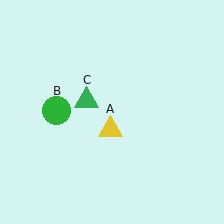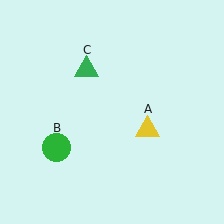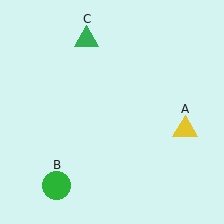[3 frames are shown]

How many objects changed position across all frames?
3 objects changed position: yellow triangle (object A), green circle (object B), green triangle (object C).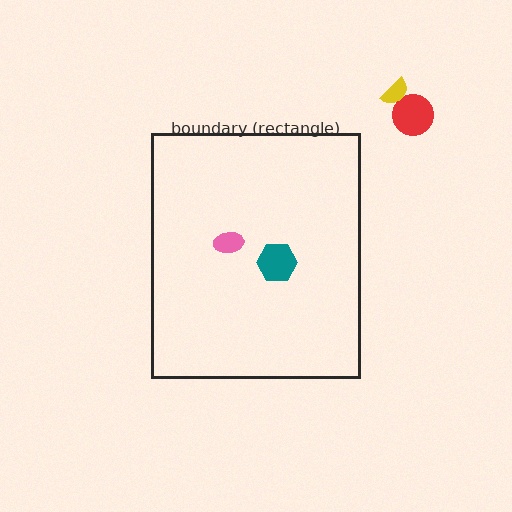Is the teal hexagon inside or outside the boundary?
Inside.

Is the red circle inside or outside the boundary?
Outside.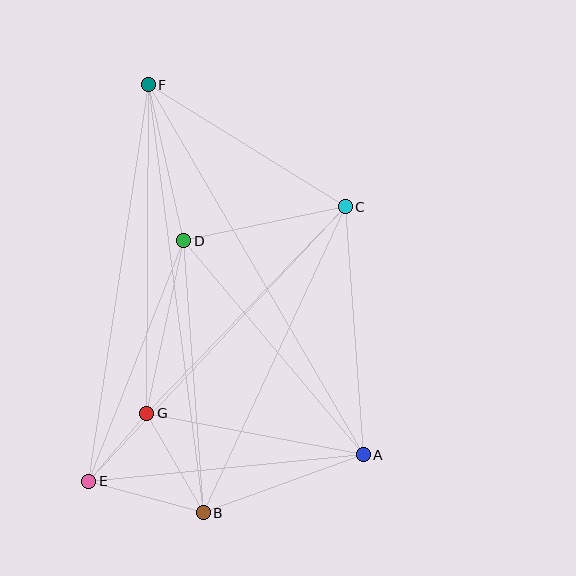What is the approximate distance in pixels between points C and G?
The distance between C and G is approximately 286 pixels.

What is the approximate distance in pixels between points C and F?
The distance between C and F is approximately 232 pixels.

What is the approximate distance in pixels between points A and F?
The distance between A and F is approximately 428 pixels.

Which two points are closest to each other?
Points E and G are closest to each other.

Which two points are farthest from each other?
Points B and F are farthest from each other.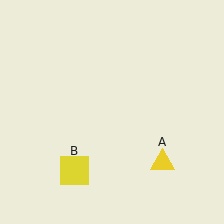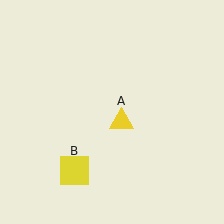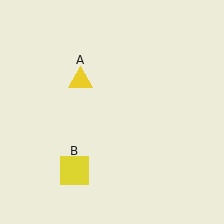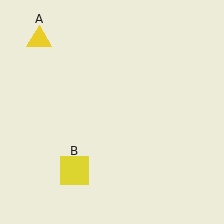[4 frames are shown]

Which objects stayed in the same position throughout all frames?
Yellow square (object B) remained stationary.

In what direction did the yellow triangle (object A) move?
The yellow triangle (object A) moved up and to the left.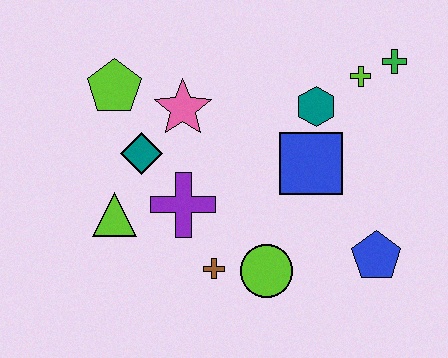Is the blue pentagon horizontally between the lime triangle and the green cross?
Yes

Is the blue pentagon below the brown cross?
No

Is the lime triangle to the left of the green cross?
Yes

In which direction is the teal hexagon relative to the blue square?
The teal hexagon is above the blue square.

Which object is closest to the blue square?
The teal hexagon is closest to the blue square.